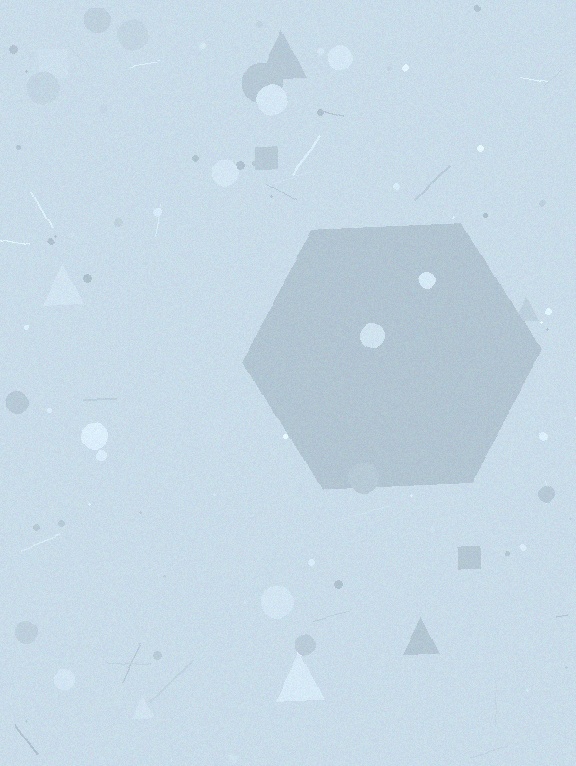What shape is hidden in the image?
A hexagon is hidden in the image.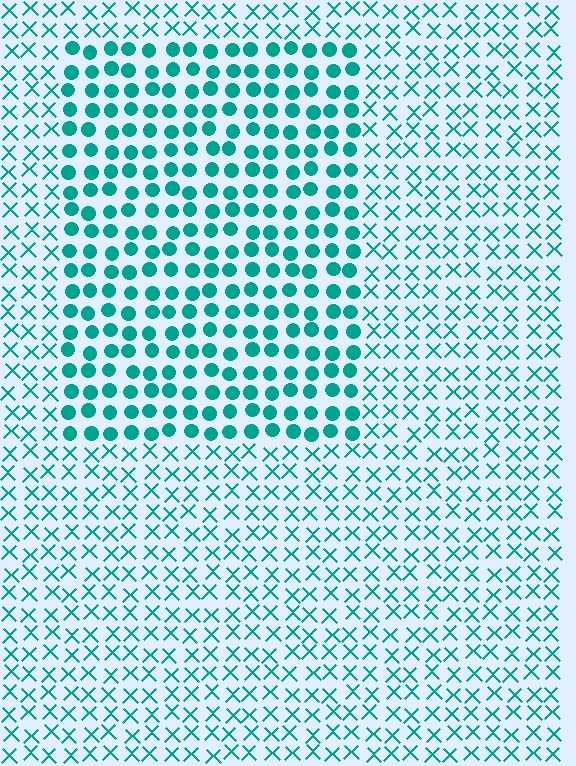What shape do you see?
I see a rectangle.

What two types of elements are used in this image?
The image uses circles inside the rectangle region and X marks outside it.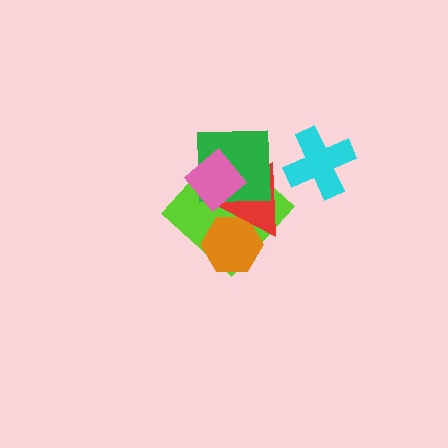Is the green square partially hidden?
Yes, it is partially covered by another shape.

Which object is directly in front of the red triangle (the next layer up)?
The green square is directly in front of the red triangle.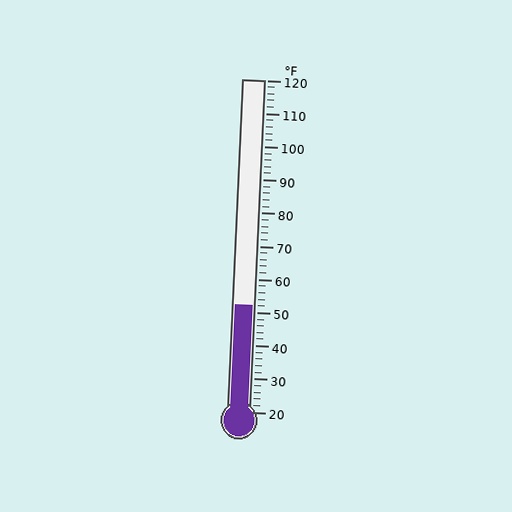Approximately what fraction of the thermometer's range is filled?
The thermometer is filled to approximately 30% of its range.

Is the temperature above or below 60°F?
The temperature is below 60°F.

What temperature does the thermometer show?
The thermometer shows approximately 52°F.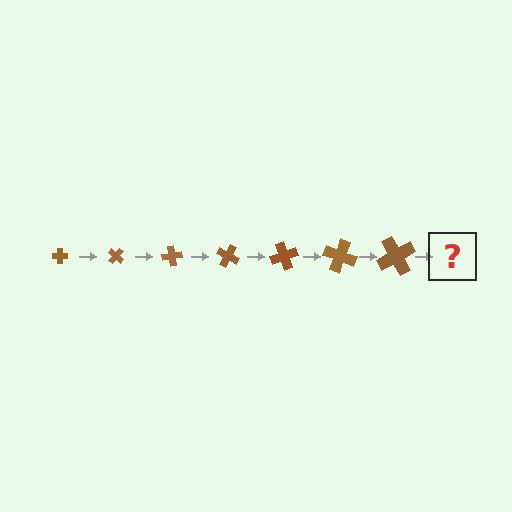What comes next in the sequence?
The next element should be a cross, larger than the previous one and rotated 280 degrees from the start.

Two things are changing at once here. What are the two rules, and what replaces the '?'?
The two rules are that the cross grows larger each step and it rotates 40 degrees each step. The '?' should be a cross, larger than the previous one and rotated 280 degrees from the start.